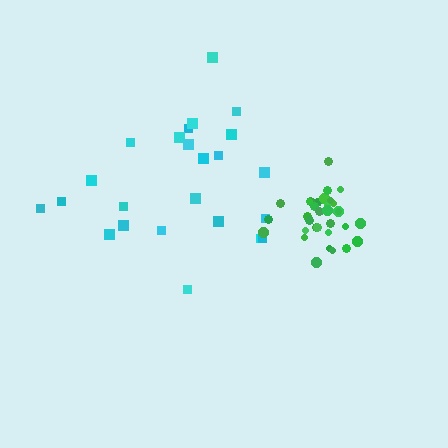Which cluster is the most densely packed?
Green.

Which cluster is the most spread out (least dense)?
Cyan.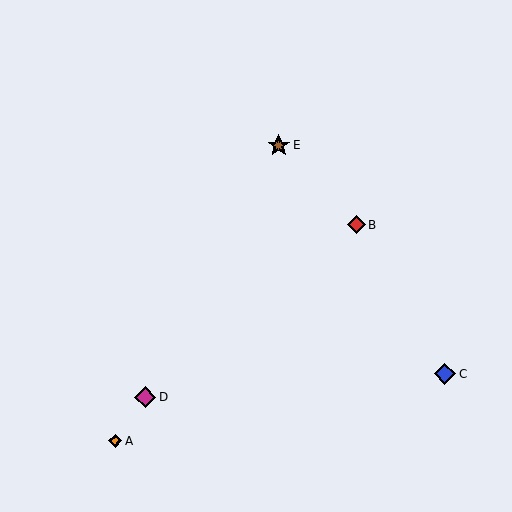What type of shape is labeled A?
Shape A is an orange diamond.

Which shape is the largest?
The brown star (labeled E) is the largest.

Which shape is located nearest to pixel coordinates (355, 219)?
The red diamond (labeled B) at (357, 225) is nearest to that location.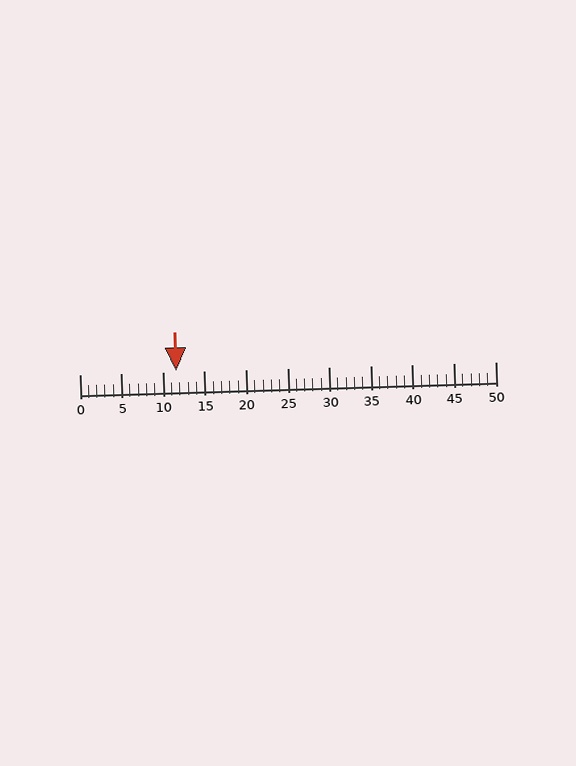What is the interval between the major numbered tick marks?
The major tick marks are spaced 5 units apart.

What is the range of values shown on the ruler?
The ruler shows values from 0 to 50.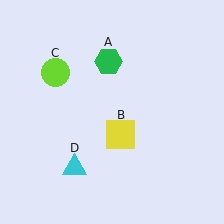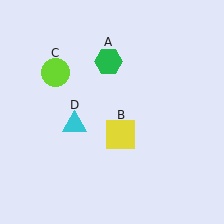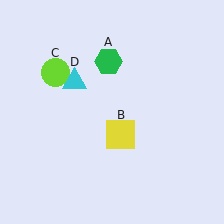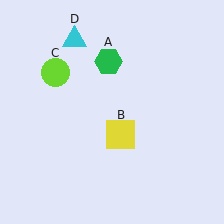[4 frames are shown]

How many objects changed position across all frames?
1 object changed position: cyan triangle (object D).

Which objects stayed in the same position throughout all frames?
Green hexagon (object A) and yellow square (object B) and lime circle (object C) remained stationary.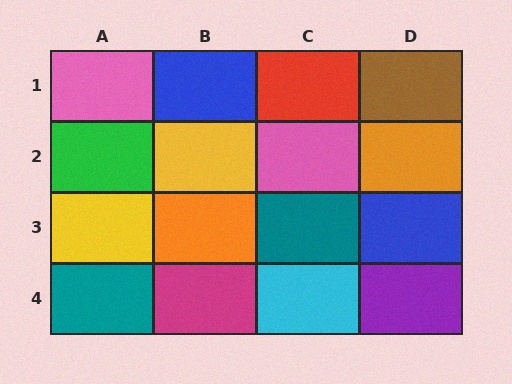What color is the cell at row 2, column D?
Orange.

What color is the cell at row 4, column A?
Teal.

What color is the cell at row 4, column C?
Cyan.